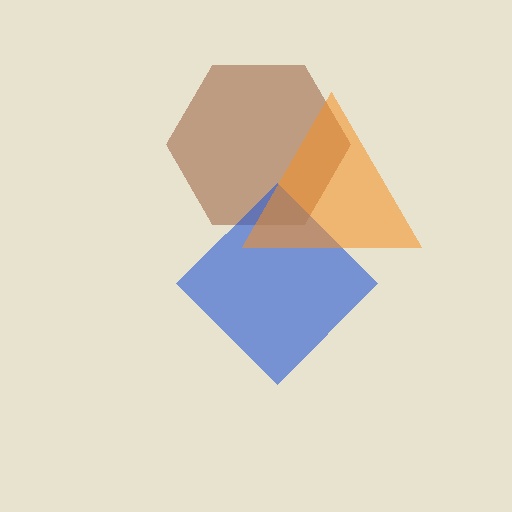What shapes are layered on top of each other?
The layered shapes are: a brown hexagon, a blue diamond, an orange triangle.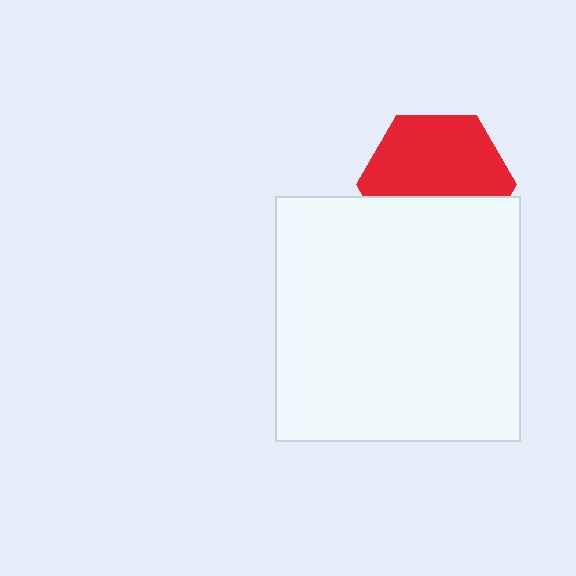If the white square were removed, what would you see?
You would see the complete red hexagon.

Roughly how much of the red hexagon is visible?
About half of it is visible (roughly 60%).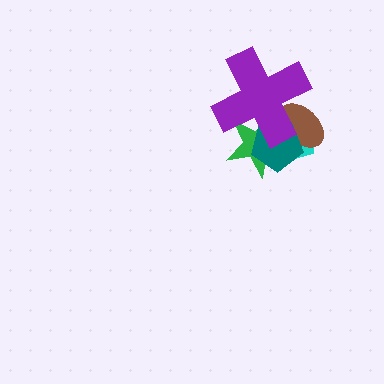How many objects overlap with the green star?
4 objects overlap with the green star.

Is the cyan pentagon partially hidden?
Yes, it is partially covered by another shape.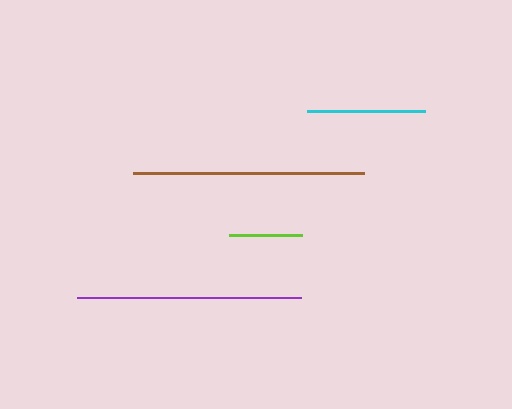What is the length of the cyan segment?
The cyan segment is approximately 118 pixels long.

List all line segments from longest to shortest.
From longest to shortest: brown, purple, cyan, lime.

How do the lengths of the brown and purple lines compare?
The brown and purple lines are approximately the same length.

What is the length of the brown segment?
The brown segment is approximately 231 pixels long.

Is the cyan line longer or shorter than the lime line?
The cyan line is longer than the lime line.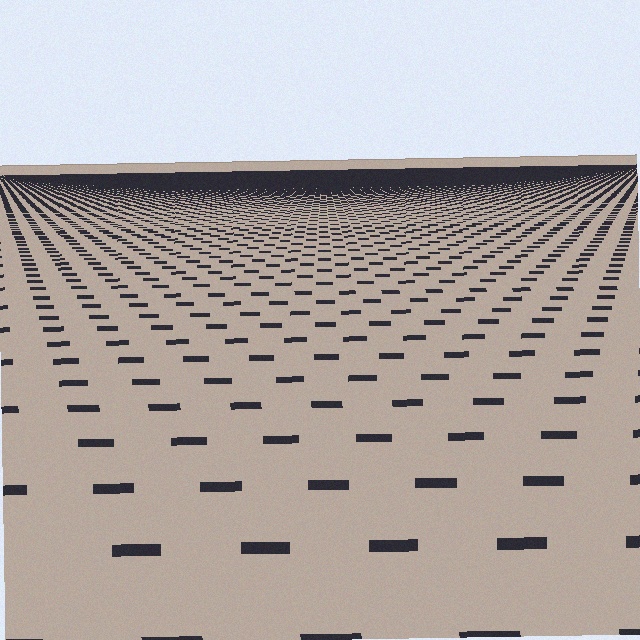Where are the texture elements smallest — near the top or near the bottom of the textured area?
Near the top.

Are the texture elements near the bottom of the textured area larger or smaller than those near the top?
Larger. Near the bottom, elements are closer to the viewer and appear at a bigger on-screen size.